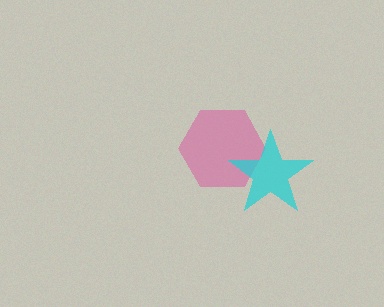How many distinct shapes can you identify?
There are 2 distinct shapes: a pink hexagon, a cyan star.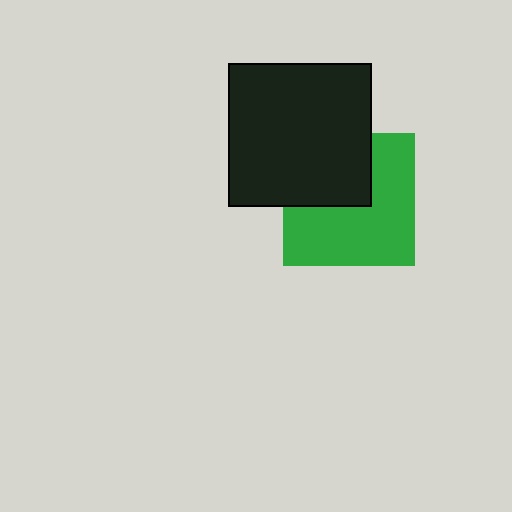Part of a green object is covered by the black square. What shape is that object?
It is a square.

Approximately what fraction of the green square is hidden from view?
Roughly 37% of the green square is hidden behind the black square.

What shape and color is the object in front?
The object in front is a black square.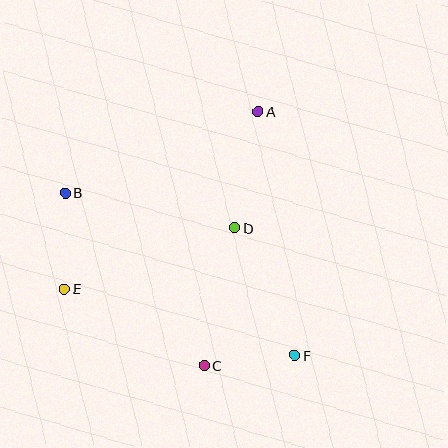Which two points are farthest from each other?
Points B and F are farthest from each other.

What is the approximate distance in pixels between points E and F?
The distance between E and F is approximately 240 pixels.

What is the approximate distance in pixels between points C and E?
The distance between C and E is approximately 159 pixels.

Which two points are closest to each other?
Points C and F are closest to each other.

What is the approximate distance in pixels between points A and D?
The distance between A and D is approximately 119 pixels.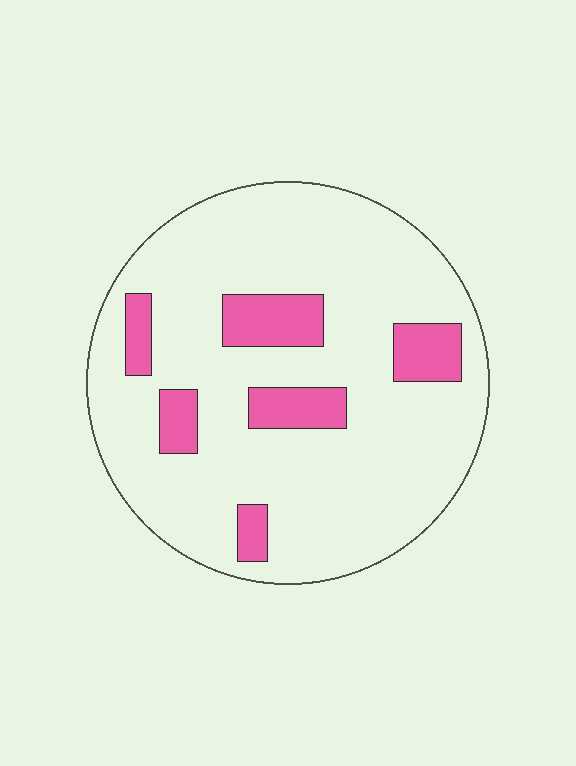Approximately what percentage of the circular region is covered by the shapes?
Approximately 15%.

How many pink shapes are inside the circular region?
6.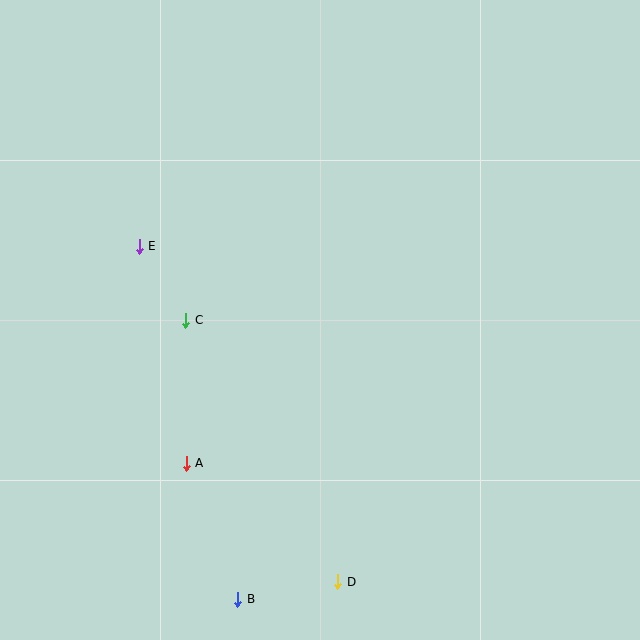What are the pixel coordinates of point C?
Point C is at (186, 320).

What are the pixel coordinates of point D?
Point D is at (338, 582).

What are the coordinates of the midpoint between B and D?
The midpoint between B and D is at (288, 591).